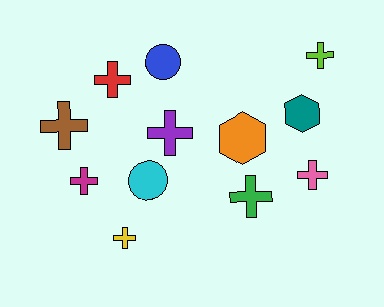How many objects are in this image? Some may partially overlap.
There are 12 objects.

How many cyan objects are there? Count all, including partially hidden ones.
There is 1 cyan object.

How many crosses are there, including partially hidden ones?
There are 8 crosses.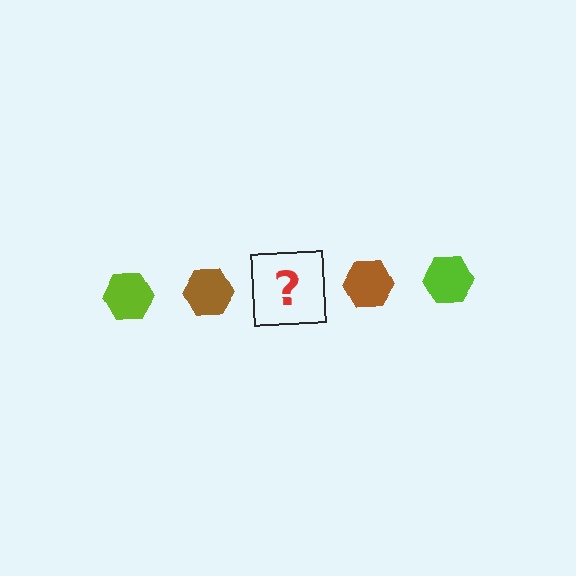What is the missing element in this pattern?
The missing element is a lime hexagon.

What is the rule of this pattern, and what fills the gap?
The rule is that the pattern cycles through lime, brown hexagons. The gap should be filled with a lime hexagon.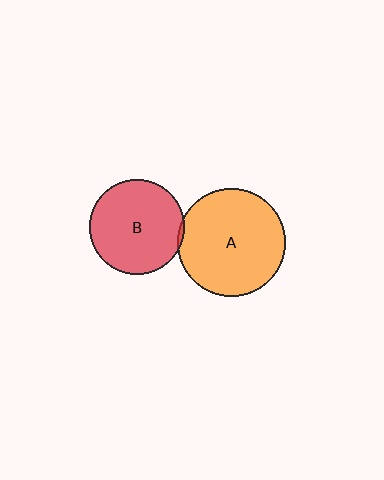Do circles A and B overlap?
Yes.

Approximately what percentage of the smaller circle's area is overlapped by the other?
Approximately 5%.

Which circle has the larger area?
Circle A (orange).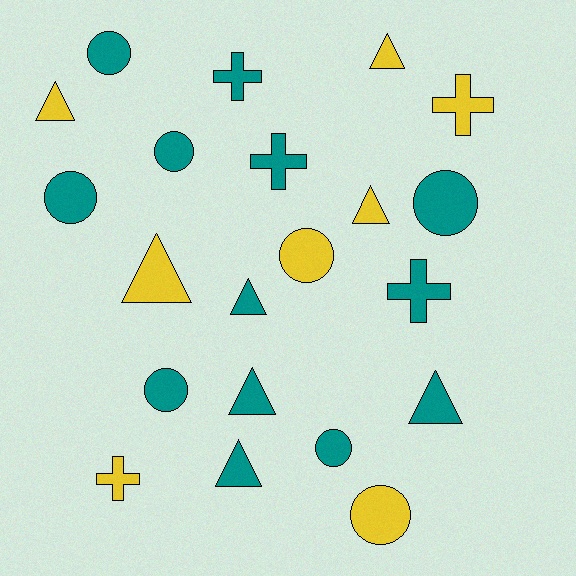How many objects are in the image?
There are 21 objects.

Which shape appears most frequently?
Circle, with 8 objects.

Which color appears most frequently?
Teal, with 13 objects.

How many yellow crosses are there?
There are 2 yellow crosses.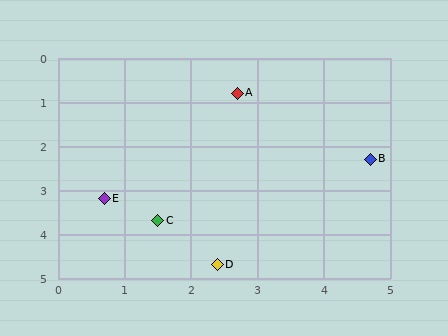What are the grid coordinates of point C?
Point C is at approximately (1.5, 3.7).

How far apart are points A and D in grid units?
Points A and D are about 3.9 grid units apart.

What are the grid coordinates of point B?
Point B is at approximately (4.7, 2.3).